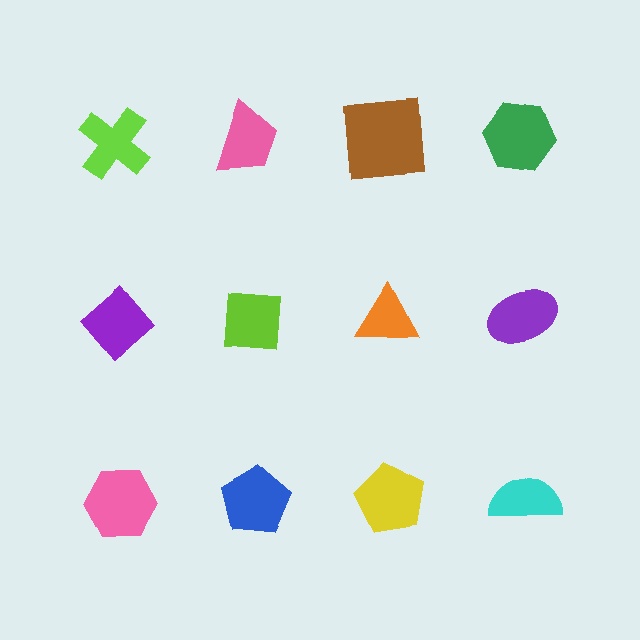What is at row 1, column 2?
A pink trapezoid.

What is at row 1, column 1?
A lime cross.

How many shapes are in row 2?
4 shapes.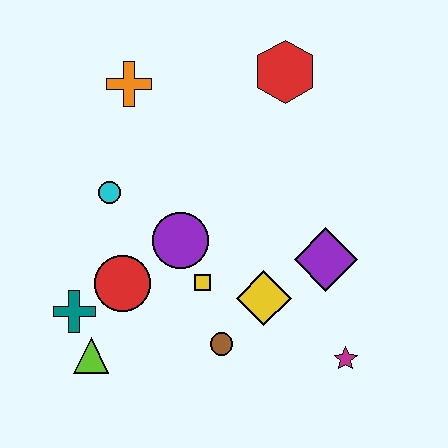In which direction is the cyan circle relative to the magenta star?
The cyan circle is to the left of the magenta star.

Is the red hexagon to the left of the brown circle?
No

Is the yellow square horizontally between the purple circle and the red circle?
No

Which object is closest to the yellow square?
The purple circle is closest to the yellow square.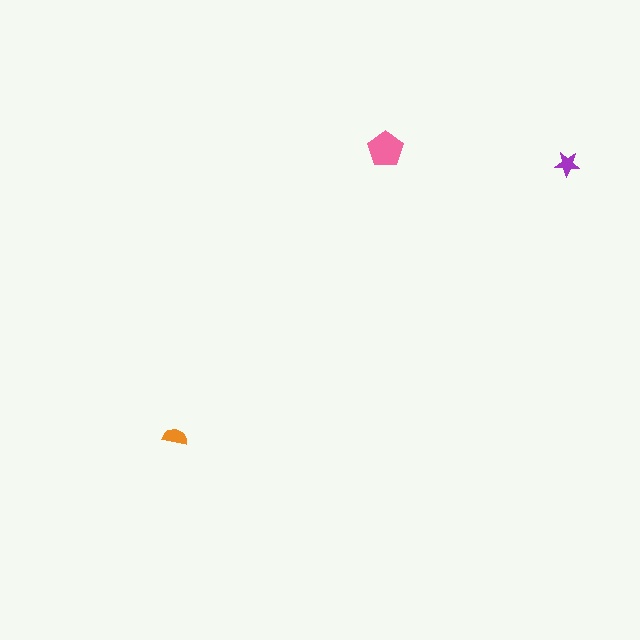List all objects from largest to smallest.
The pink pentagon, the orange semicircle, the purple star.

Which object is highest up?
The pink pentagon is topmost.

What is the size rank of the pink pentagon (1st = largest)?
1st.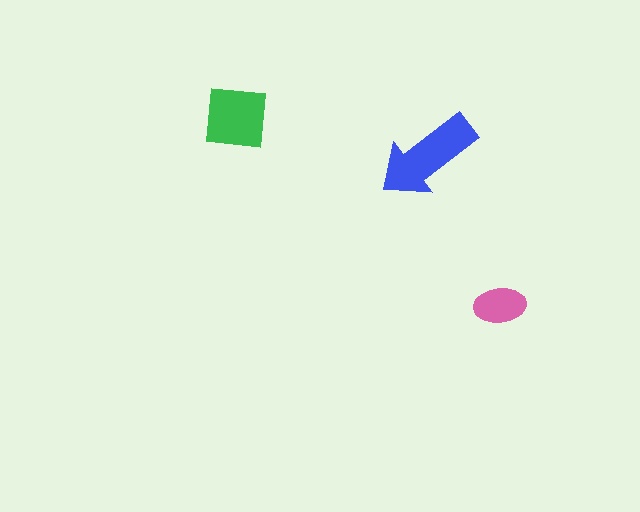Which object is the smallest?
The pink ellipse.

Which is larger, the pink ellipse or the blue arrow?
The blue arrow.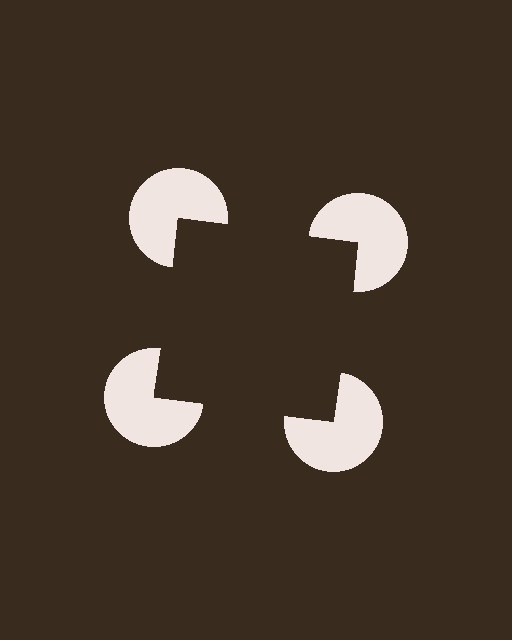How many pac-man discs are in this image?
There are 4 — one at each vertex of the illusory square.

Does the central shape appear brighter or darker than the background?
It typically appears slightly darker than the background, even though no actual brightness change is drawn.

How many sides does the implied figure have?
4 sides.